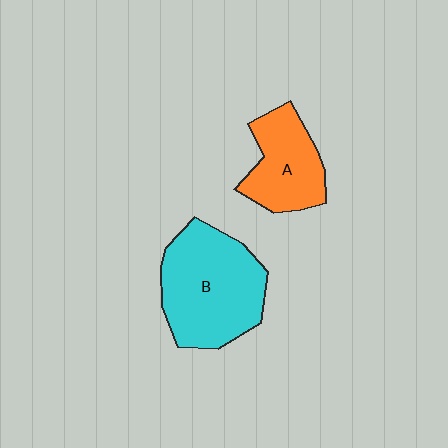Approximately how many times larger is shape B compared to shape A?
Approximately 1.6 times.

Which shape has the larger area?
Shape B (cyan).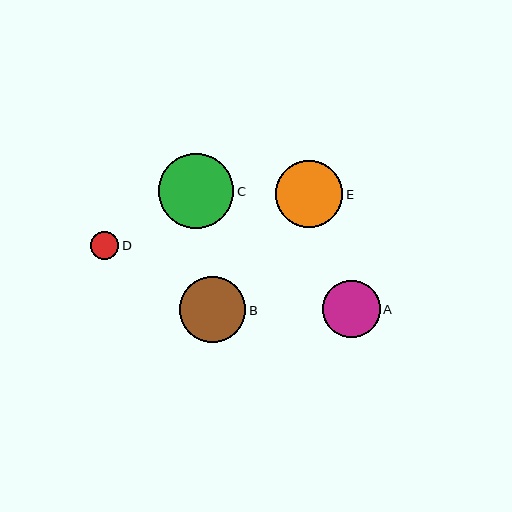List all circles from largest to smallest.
From largest to smallest: C, E, B, A, D.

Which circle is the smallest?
Circle D is the smallest with a size of approximately 28 pixels.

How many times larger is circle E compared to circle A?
Circle E is approximately 1.2 times the size of circle A.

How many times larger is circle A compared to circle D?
Circle A is approximately 2.0 times the size of circle D.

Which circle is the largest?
Circle C is the largest with a size of approximately 75 pixels.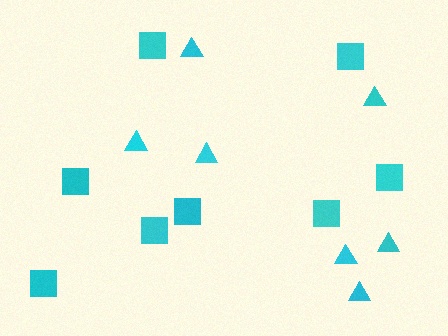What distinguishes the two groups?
There are 2 groups: one group of squares (8) and one group of triangles (7).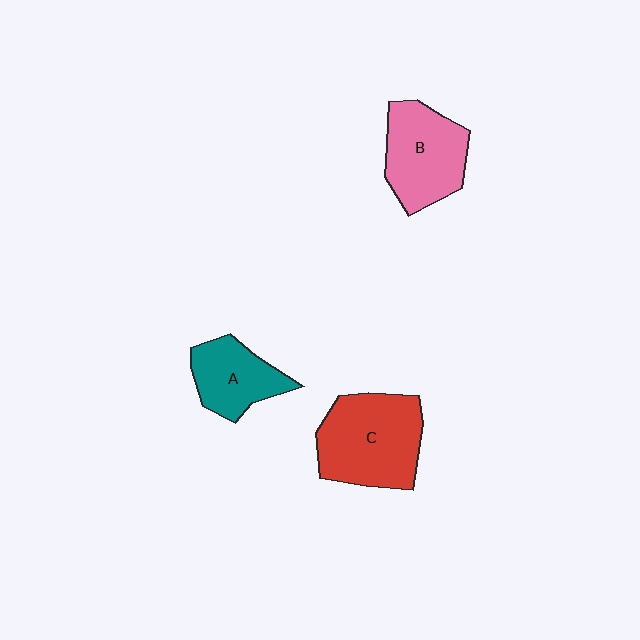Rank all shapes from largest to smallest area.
From largest to smallest: C (red), B (pink), A (teal).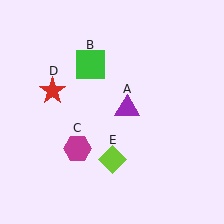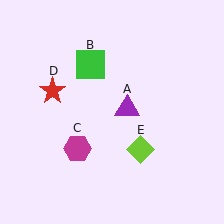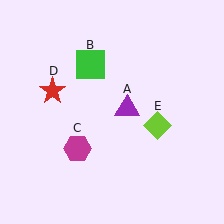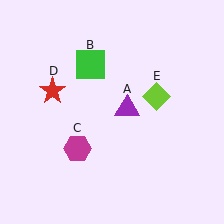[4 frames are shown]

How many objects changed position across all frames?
1 object changed position: lime diamond (object E).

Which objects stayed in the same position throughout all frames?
Purple triangle (object A) and green square (object B) and magenta hexagon (object C) and red star (object D) remained stationary.